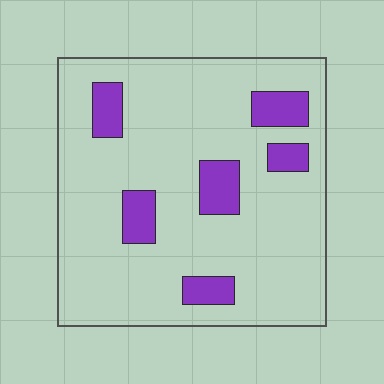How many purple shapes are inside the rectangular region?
6.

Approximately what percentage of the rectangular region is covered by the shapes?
Approximately 15%.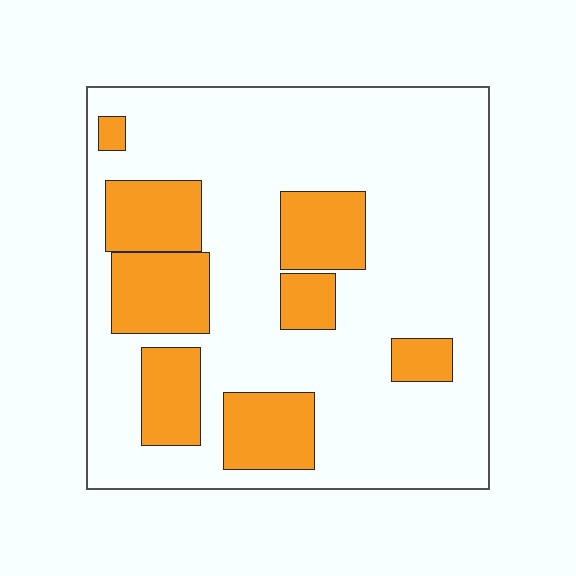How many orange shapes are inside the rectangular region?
8.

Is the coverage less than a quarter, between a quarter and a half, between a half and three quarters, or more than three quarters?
Between a quarter and a half.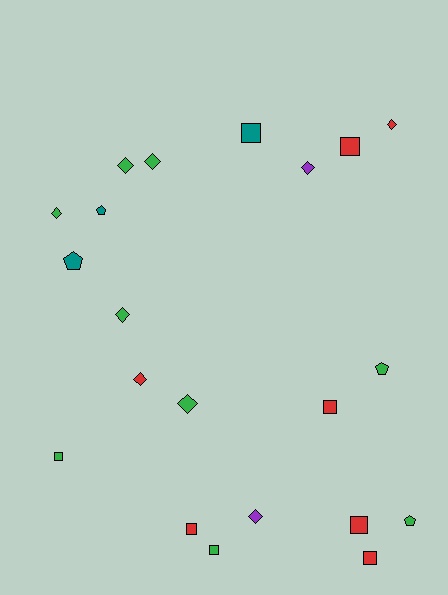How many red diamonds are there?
There are 2 red diamonds.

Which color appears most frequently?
Green, with 9 objects.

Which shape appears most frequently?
Diamond, with 9 objects.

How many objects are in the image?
There are 21 objects.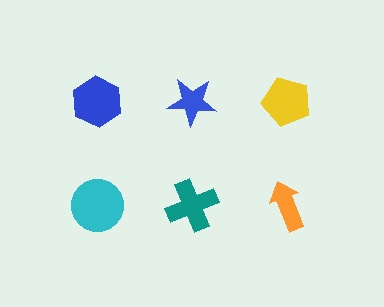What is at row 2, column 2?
A teal cross.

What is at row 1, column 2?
A blue star.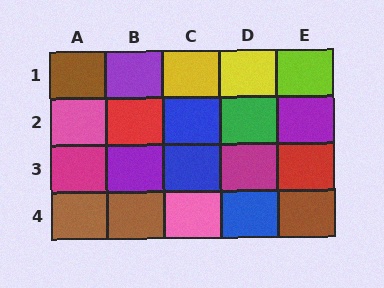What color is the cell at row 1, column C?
Yellow.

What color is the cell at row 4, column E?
Brown.